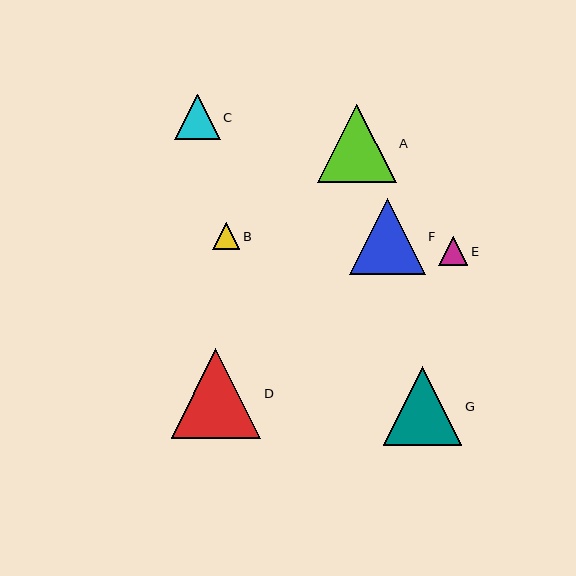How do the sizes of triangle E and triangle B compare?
Triangle E and triangle B are approximately the same size.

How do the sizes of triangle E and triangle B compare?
Triangle E and triangle B are approximately the same size.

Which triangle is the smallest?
Triangle B is the smallest with a size of approximately 27 pixels.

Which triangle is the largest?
Triangle D is the largest with a size of approximately 90 pixels.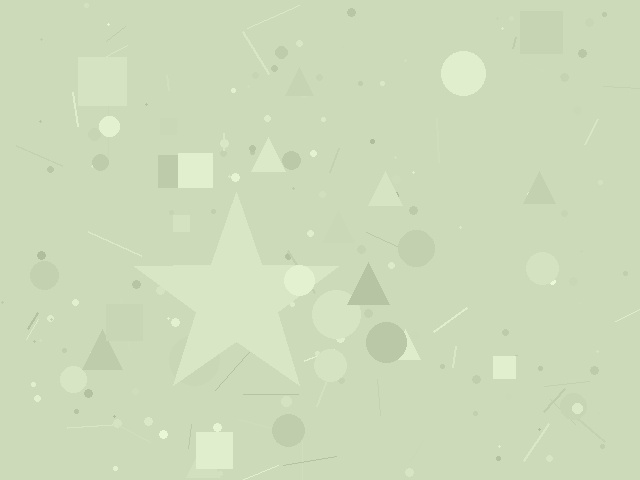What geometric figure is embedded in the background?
A star is embedded in the background.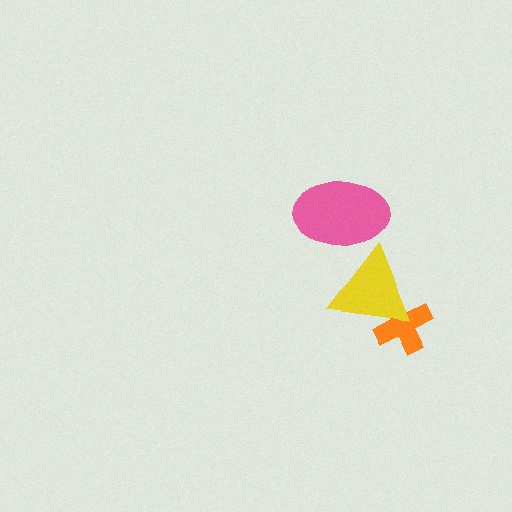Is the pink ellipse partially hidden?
No, no other shape covers it.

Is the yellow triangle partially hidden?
Yes, it is partially covered by another shape.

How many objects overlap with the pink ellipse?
1 object overlaps with the pink ellipse.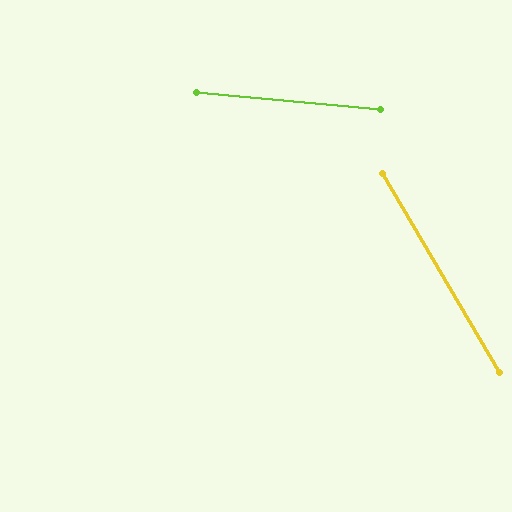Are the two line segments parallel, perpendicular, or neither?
Neither parallel nor perpendicular — they differ by about 54°.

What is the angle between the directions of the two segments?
Approximately 54 degrees.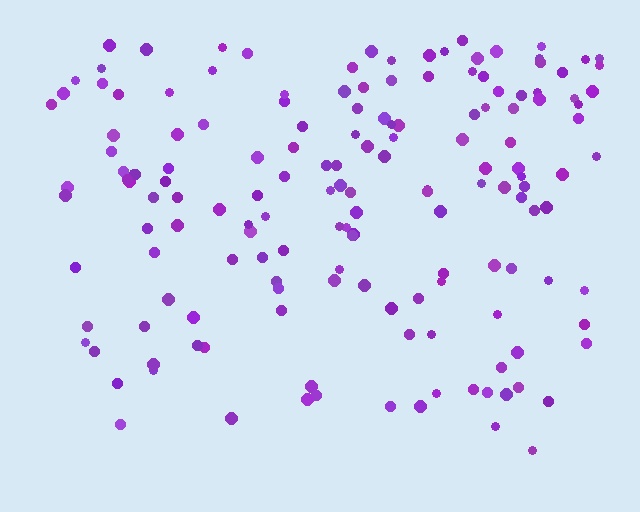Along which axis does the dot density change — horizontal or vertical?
Vertical.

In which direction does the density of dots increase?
From bottom to top, with the top side densest.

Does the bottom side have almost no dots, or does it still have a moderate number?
Still a moderate number, just noticeably fewer than the top.